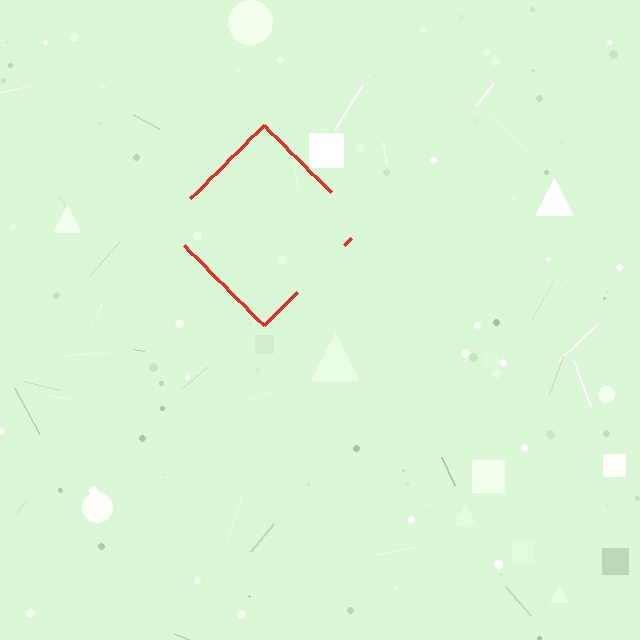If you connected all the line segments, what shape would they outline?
They would outline a diamond.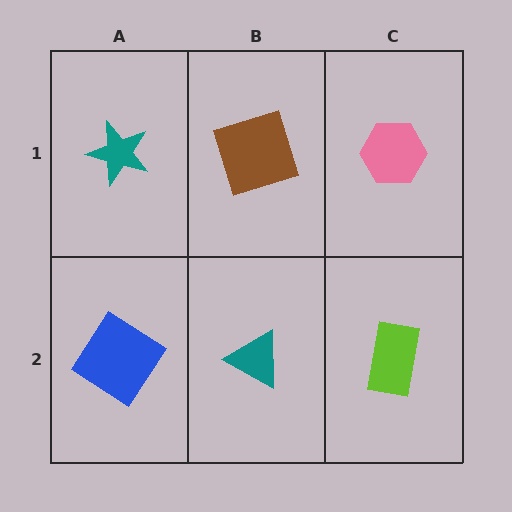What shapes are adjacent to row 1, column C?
A lime rectangle (row 2, column C), a brown square (row 1, column B).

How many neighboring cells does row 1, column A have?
2.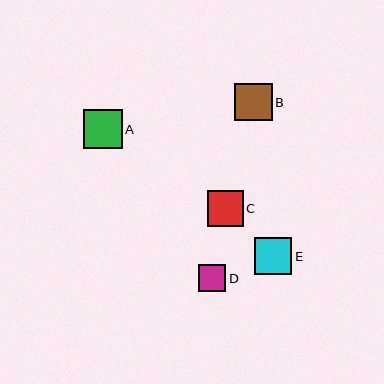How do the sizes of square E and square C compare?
Square E and square C are approximately the same size.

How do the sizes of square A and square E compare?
Square A and square E are approximately the same size.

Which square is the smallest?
Square D is the smallest with a size of approximately 27 pixels.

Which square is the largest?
Square A is the largest with a size of approximately 39 pixels.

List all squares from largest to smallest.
From largest to smallest: A, B, E, C, D.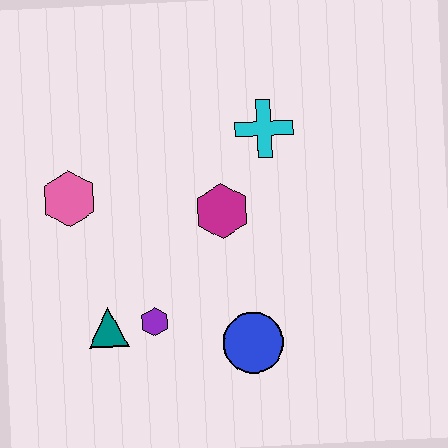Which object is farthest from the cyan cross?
The teal triangle is farthest from the cyan cross.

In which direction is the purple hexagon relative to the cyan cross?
The purple hexagon is below the cyan cross.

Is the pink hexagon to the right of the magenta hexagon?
No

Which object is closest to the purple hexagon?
The teal triangle is closest to the purple hexagon.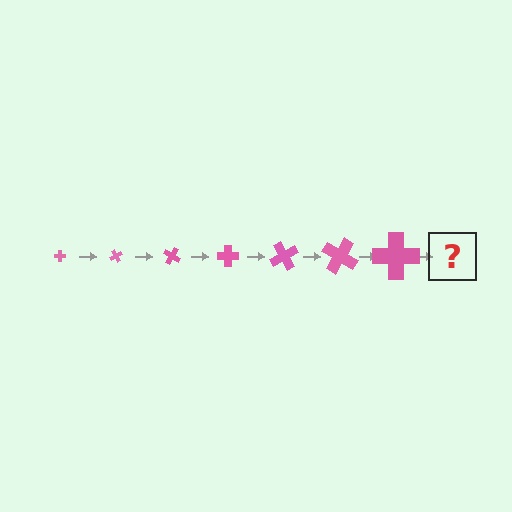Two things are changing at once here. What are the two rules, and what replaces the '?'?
The two rules are that the cross grows larger each step and it rotates 60 degrees each step. The '?' should be a cross, larger than the previous one and rotated 420 degrees from the start.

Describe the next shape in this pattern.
It should be a cross, larger than the previous one and rotated 420 degrees from the start.